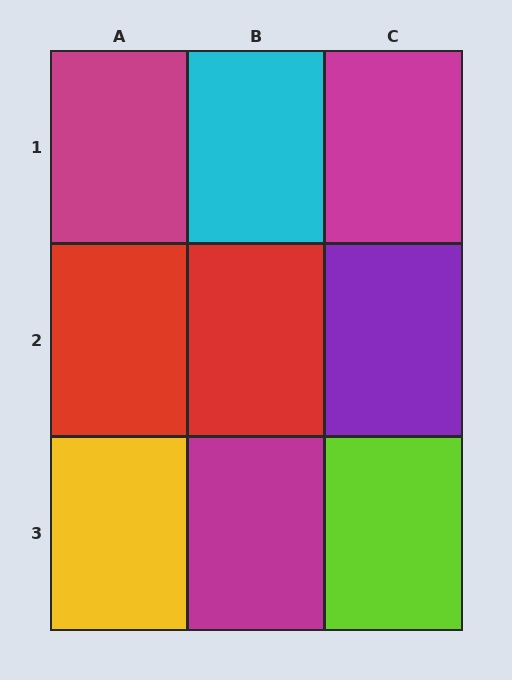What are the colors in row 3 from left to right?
Yellow, magenta, lime.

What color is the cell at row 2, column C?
Purple.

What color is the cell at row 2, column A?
Red.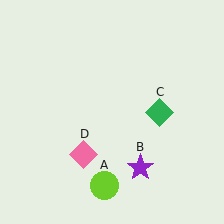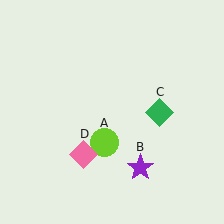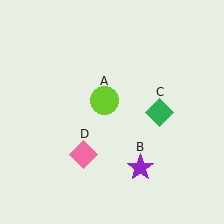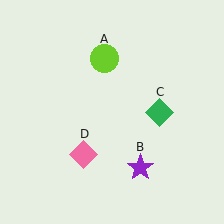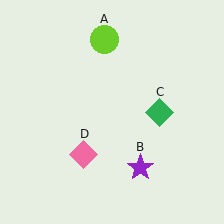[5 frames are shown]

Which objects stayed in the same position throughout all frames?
Purple star (object B) and green diamond (object C) and pink diamond (object D) remained stationary.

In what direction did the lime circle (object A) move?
The lime circle (object A) moved up.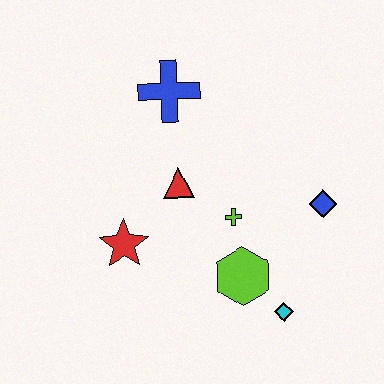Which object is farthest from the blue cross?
The cyan diamond is farthest from the blue cross.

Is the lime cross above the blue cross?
No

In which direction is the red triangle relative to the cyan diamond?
The red triangle is above the cyan diamond.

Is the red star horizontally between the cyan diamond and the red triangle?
No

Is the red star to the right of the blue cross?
No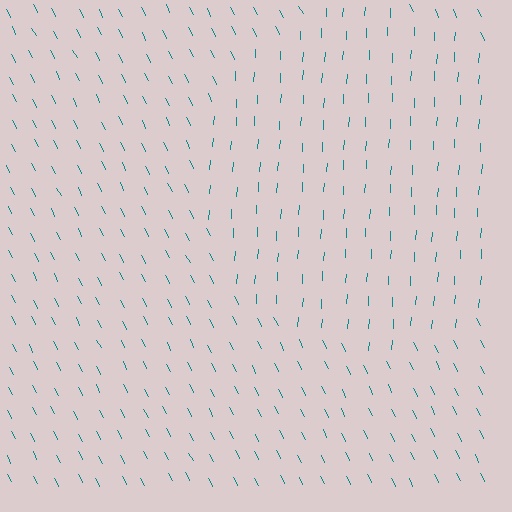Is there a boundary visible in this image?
Yes, there is a texture boundary formed by a change in line orientation.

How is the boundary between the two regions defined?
The boundary is defined purely by a change in line orientation (approximately 30 degrees difference). All lines are the same color and thickness.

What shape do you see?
I see a circle.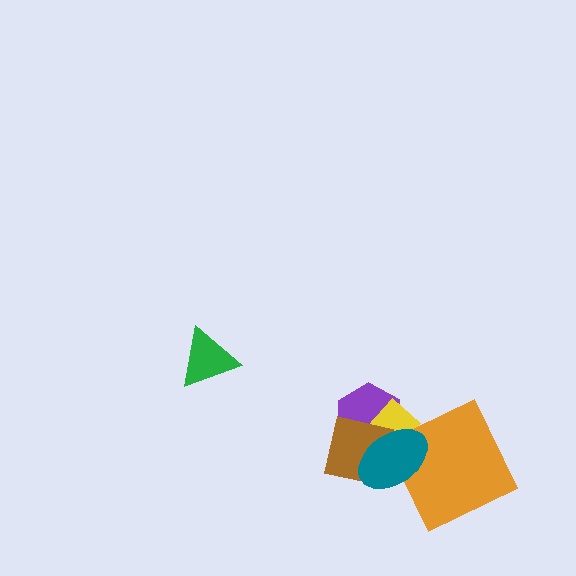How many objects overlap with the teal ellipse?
4 objects overlap with the teal ellipse.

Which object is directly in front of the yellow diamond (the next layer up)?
The brown square is directly in front of the yellow diamond.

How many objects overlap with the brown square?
3 objects overlap with the brown square.